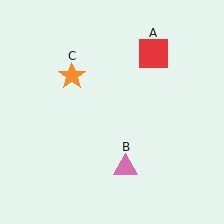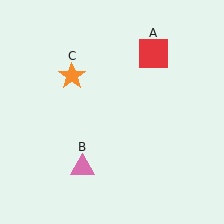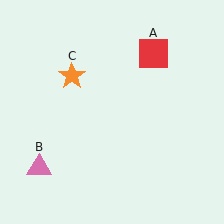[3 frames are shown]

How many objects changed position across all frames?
1 object changed position: pink triangle (object B).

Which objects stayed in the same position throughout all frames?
Red square (object A) and orange star (object C) remained stationary.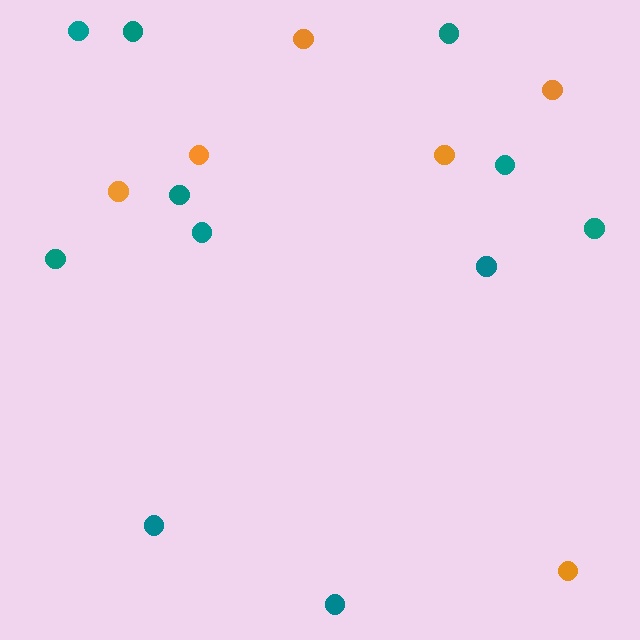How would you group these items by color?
There are 2 groups: one group of teal circles (11) and one group of orange circles (6).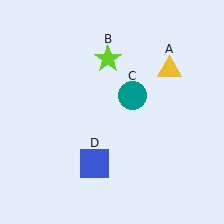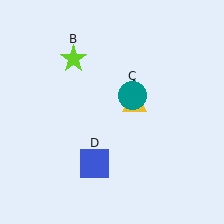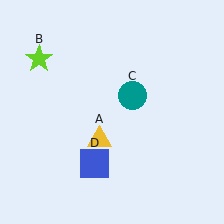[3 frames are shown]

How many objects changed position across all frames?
2 objects changed position: yellow triangle (object A), lime star (object B).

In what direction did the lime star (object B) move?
The lime star (object B) moved left.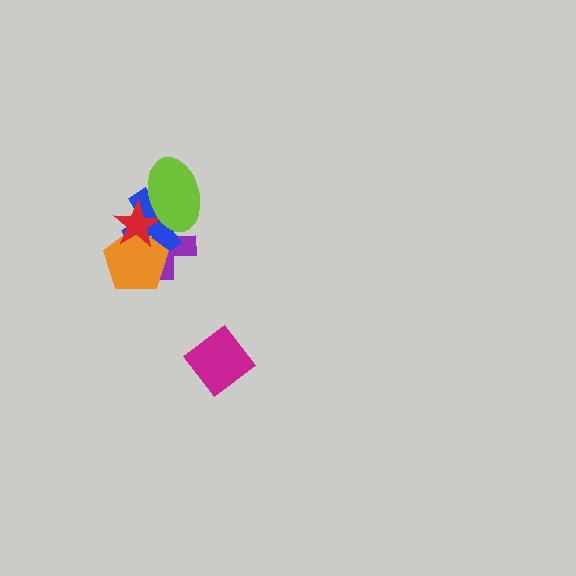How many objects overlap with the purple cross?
4 objects overlap with the purple cross.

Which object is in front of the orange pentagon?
The red star is in front of the orange pentagon.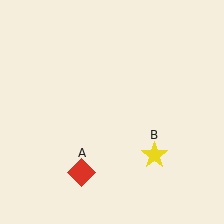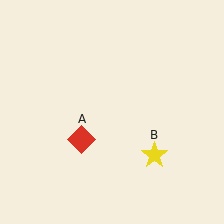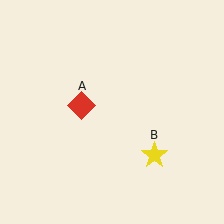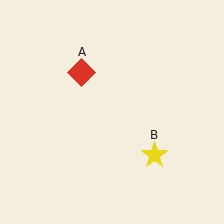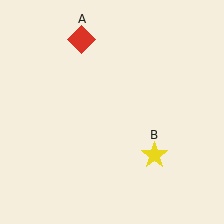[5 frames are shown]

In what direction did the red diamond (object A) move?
The red diamond (object A) moved up.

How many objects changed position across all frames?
1 object changed position: red diamond (object A).